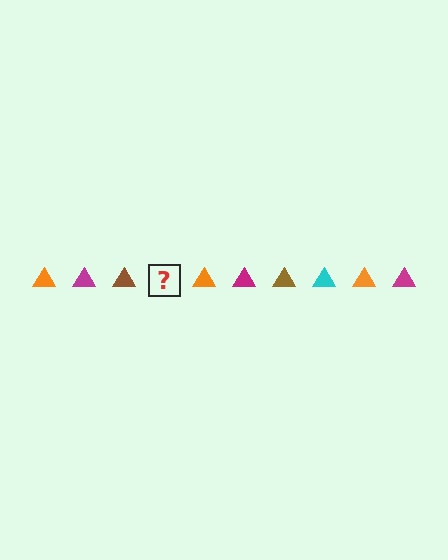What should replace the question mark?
The question mark should be replaced with a cyan triangle.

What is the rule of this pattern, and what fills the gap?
The rule is that the pattern cycles through orange, magenta, brown, cyan triangles. The gap should be filled with a cyan triangle.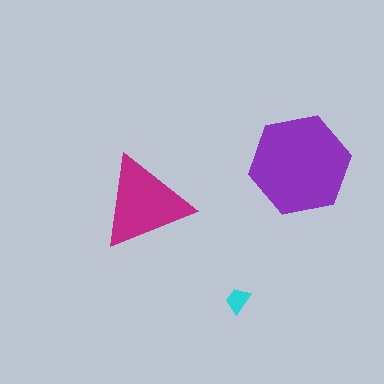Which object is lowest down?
The cyan trapezoid is bottommost.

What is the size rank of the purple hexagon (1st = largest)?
1st.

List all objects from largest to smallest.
The purple hexagon, the magenta triangle, the cyan trapezoid.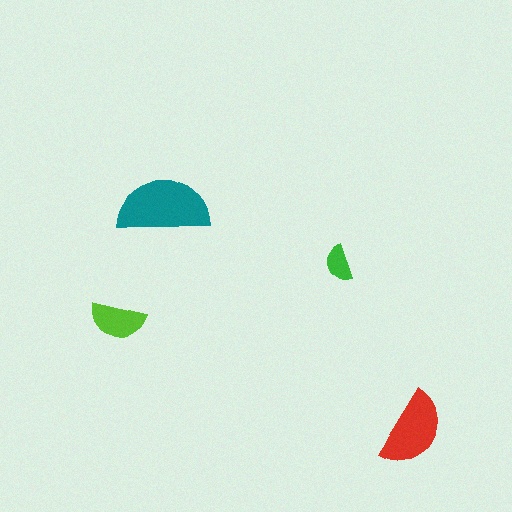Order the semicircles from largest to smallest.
the teal one, the red one, the lime one, the green one.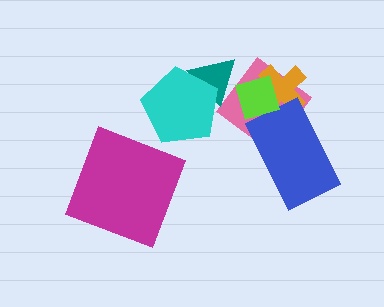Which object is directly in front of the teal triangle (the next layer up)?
The cyan pentagon is directly in front of the teal triangle.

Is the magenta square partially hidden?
No, no other shape covers it.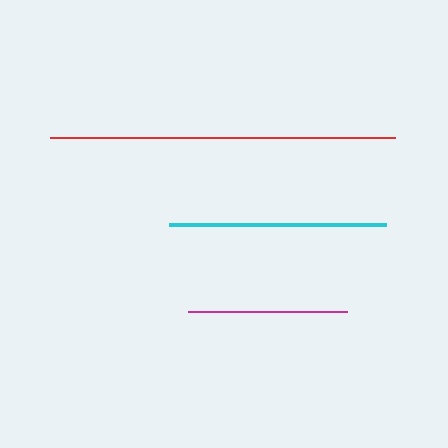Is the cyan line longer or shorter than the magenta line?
The cyan line is longer than the magenta line.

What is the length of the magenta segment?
The magenta segment is approximately 159 pixels long.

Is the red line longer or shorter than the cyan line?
The red line is longer than the cyan line.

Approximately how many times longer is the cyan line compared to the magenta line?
The cyan line is approximately 1.4 times the length of the magenta line.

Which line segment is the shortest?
The magenta line is the shortest at approximately 159 pixels.